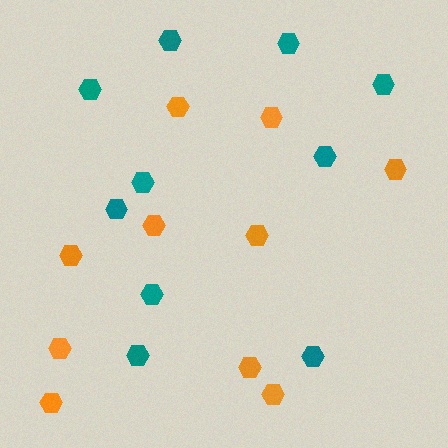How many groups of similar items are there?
There are 2 groups: one group of teal hexagons (10) and one group of orange hexagons (10).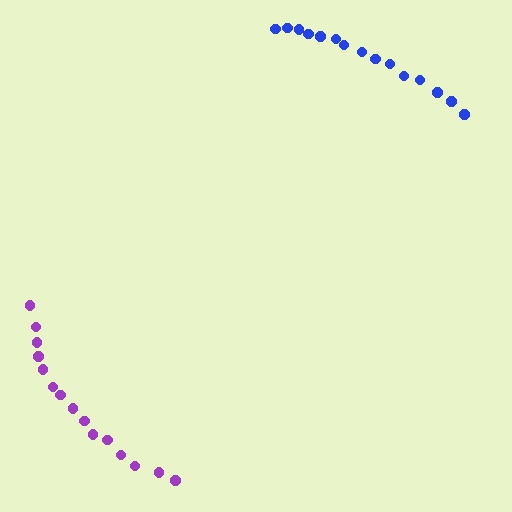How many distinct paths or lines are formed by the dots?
There are 2 distinct paths.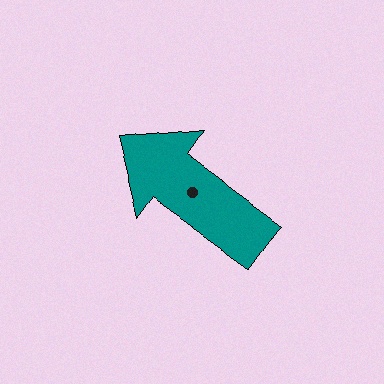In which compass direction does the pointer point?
Northwest.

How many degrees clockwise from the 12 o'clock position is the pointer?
Approximately 306 degrees.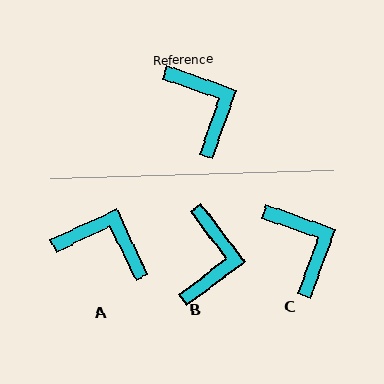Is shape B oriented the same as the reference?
No, it is off by about 33 degrees.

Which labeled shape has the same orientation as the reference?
C.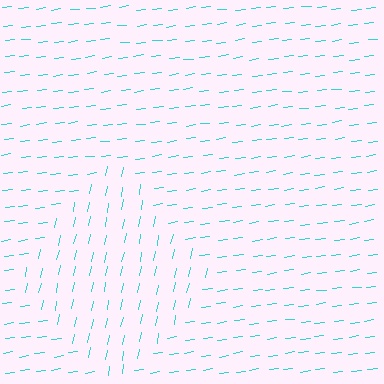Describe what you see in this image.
The image is filled with small cyan line segments. A diamond region in the image has lines oriented differently from the surrounding lines, creating a visible texture boundary.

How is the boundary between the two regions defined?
The boundary is defined purely by a change in line orientation (approximately 72 degrees difference). All lines are the same color and thickness.